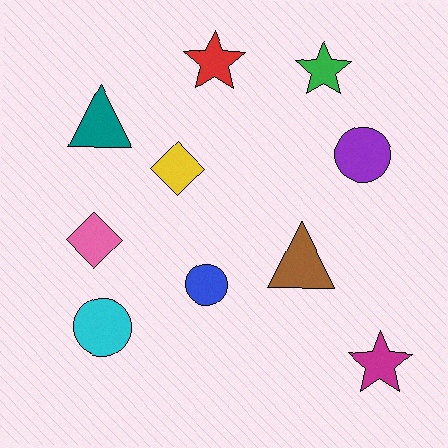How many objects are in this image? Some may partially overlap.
There are 10 objects.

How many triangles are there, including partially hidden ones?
There are 2 triangles.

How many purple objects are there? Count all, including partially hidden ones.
There is 1 purple object.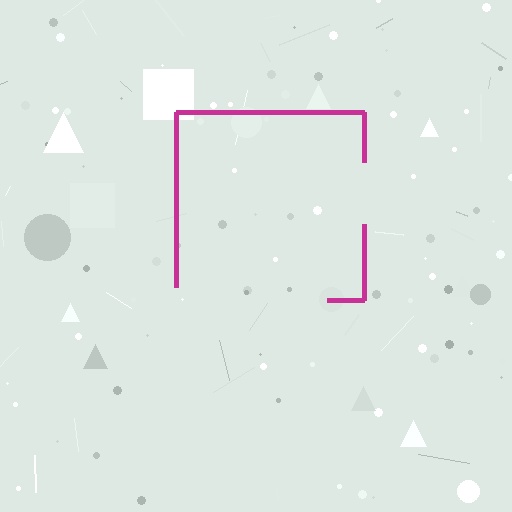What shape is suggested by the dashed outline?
The dashed outline suggests a square.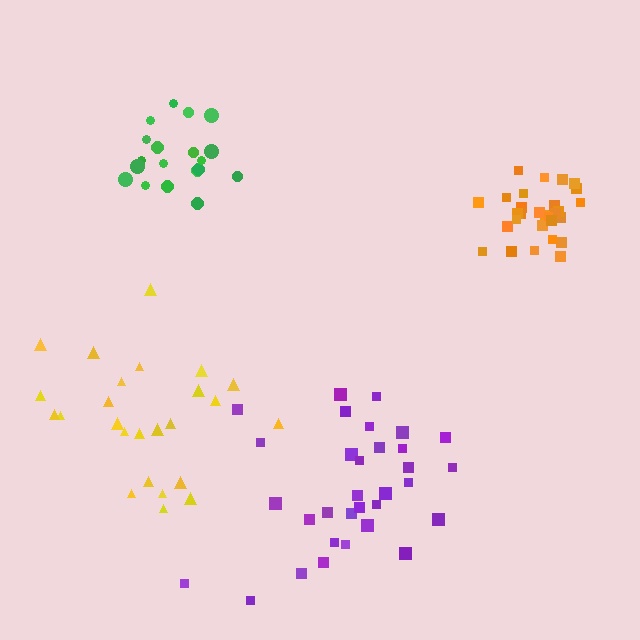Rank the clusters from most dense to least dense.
orange, green, purple, yellow.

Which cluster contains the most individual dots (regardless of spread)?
Purple (32).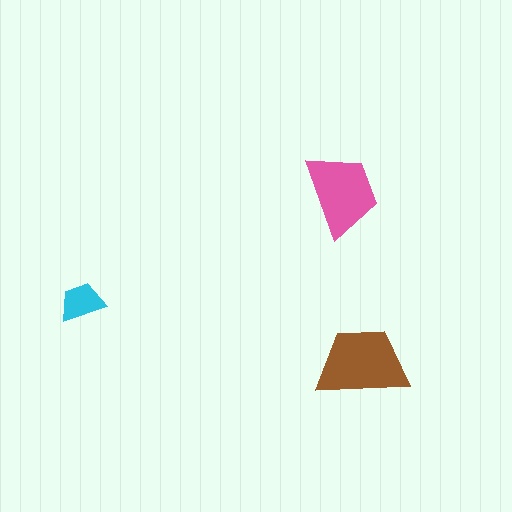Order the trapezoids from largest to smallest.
the brown one, the pink one, the cyan one.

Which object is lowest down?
The brown trapezoid is bottommost.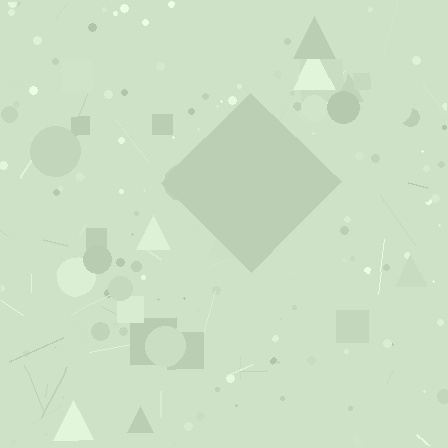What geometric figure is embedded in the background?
A diamond is embedded in the background.